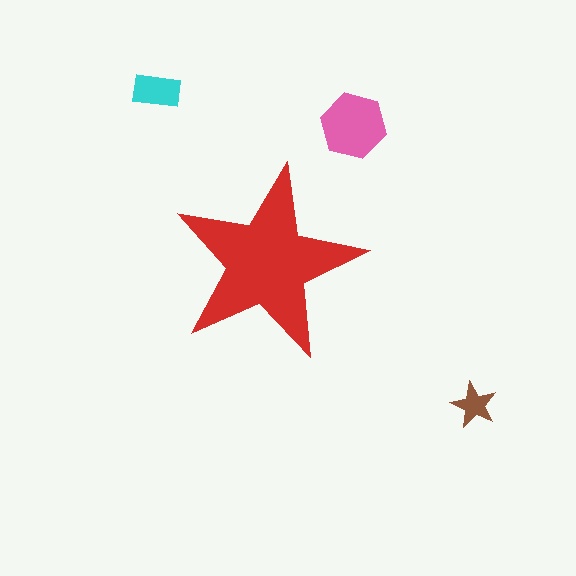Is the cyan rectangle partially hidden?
No, the cyan rectangle is fully visible.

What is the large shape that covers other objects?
A red star.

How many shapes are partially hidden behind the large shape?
0 shapes are partially hidden.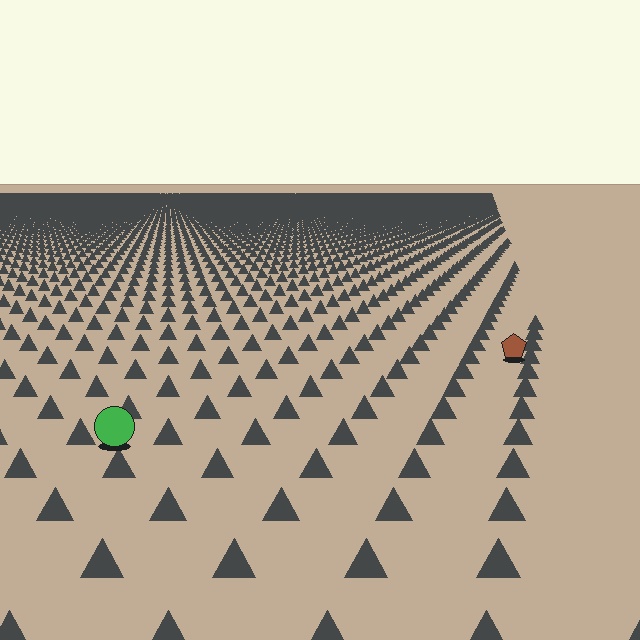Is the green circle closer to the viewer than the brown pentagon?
Yes. The green circle is closer — you can tell from the texture gradient: the ground texture is coarser near it.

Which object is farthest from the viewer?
The brown pentagon is farthest from the viewer. It appears smaller and the ground texture around it is denser.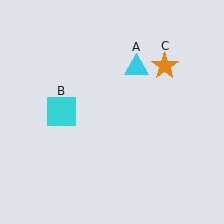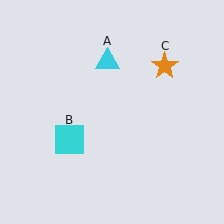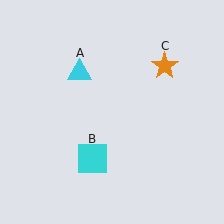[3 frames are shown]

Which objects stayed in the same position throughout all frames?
Orange star (object C) remained stationary.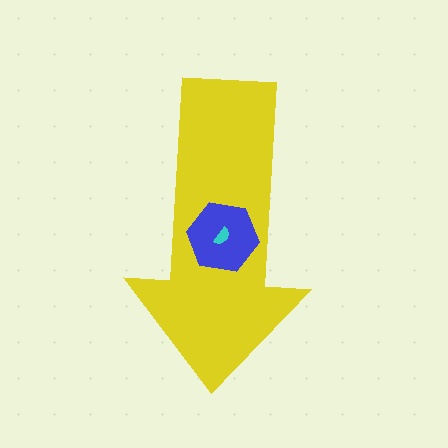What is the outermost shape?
The yellow arrow.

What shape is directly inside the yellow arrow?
The blue hexagon.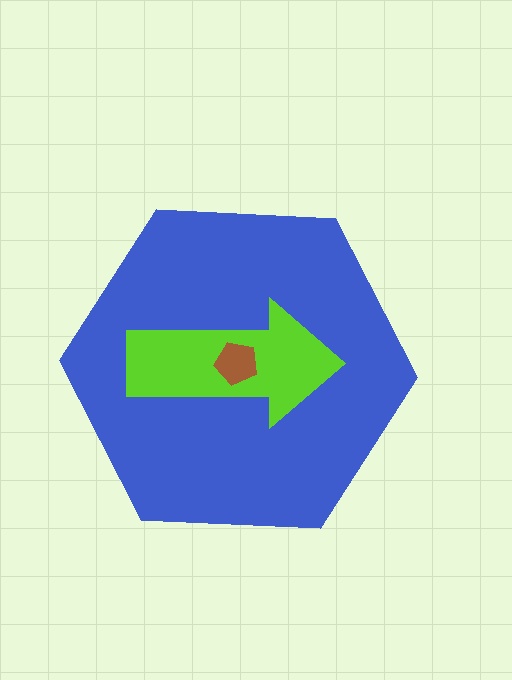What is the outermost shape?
The blue hexagon.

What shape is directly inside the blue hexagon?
The lime arrow.